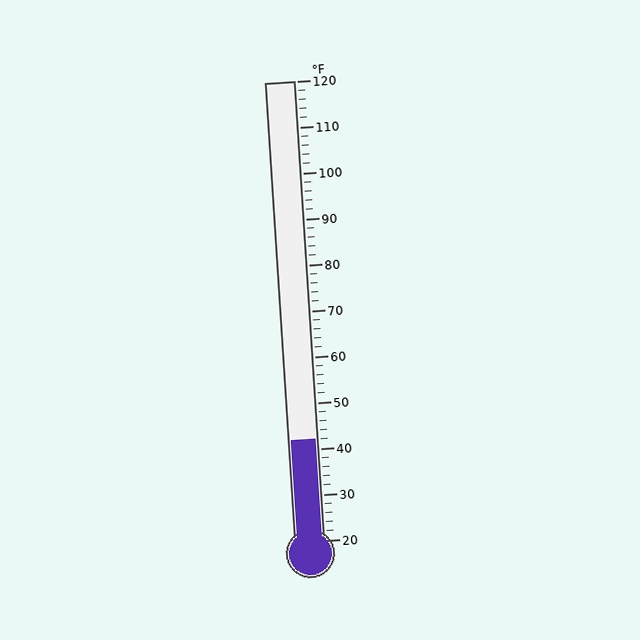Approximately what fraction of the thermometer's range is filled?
The thermometer is filled to approximately 20% of its range.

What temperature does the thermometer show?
The thermometer shows approximately 42°F.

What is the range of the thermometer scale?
The thermometer scale ranges from 20°F to 120°F.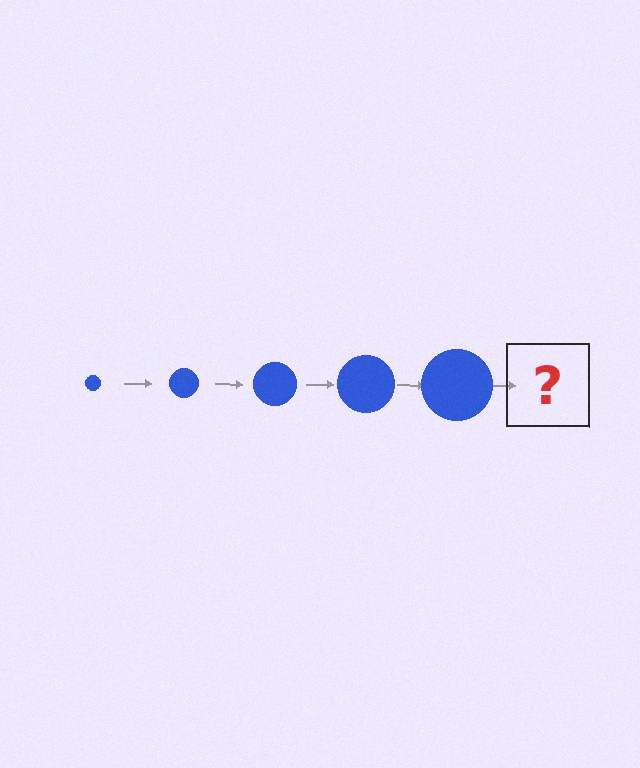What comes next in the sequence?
The next element should be a blue circle, larger than the previous one.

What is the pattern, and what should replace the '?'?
The pattern is that the circle gets progressively larger each step. The '?' should be a blue circle, larger than the previous one.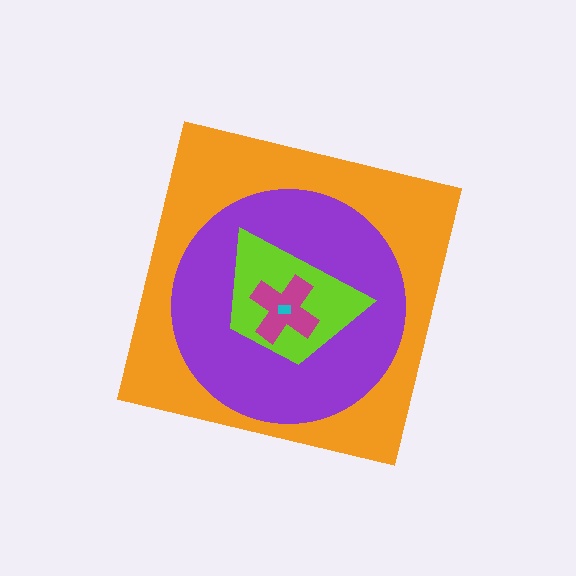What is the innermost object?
The cyan rectangle.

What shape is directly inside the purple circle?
The lime trapezoid.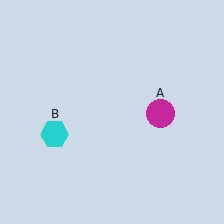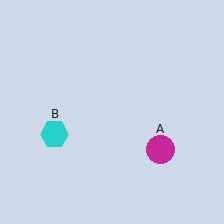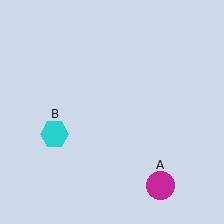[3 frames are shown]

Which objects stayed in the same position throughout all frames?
Cyan hexagon (object B) remained stationary.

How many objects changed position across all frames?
1 object changed position: magenta circle (object A).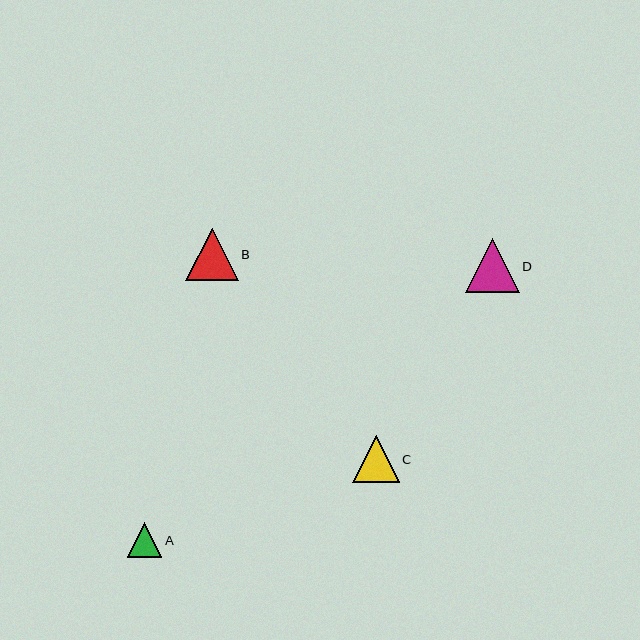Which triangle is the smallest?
Triangle A is the smallest with a size of approximately 35 pixels.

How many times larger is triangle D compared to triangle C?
Triangle D is approximately 1.2 times the size of triangle C.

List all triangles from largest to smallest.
From largest to smallest: D, B, C, A.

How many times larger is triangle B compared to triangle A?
Triangle B is approximately 1.5 times the size of triangle A.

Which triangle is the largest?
Triangle D is the largest with a size of approximately 54 pixels.